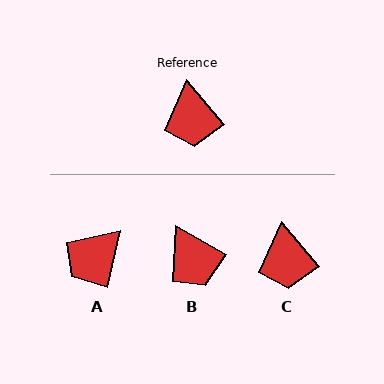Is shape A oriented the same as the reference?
No, it is off by about 54 degrees.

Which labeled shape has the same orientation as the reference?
C.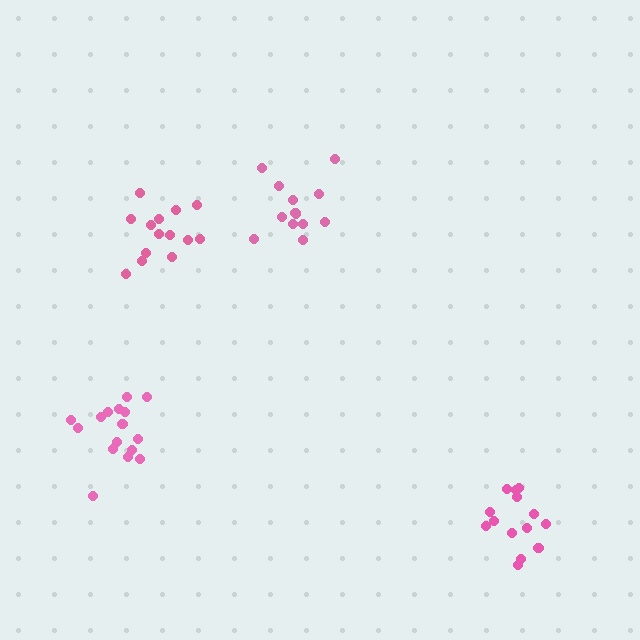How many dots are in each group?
Group 1: 14 dots, Group 2: 14 dots, Group 3: 16 dots, Group 4: 13 dots (57 total).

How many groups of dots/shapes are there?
There are 4 groups.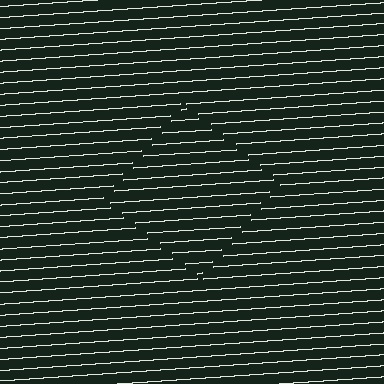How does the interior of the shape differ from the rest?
The interior of the shape contains the same grating, shifted by half a period — the contour is defined by the phase discontinuity where line-ends from the inner and outer gratings abut.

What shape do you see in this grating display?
An illusory square. The interior of the shape contains the same grating, shifted by half a period — the contour is defined by the phase discontinuity where line-ends from the inner and outer gratings abut.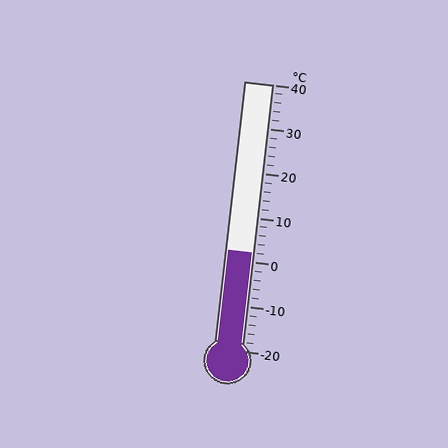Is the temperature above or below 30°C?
The temperature is below 30°C.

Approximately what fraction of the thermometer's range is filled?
The thermometer is filled to approximately 35% of its range.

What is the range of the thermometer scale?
The thermometer scale ranges from -20°C to 40°C.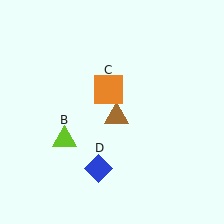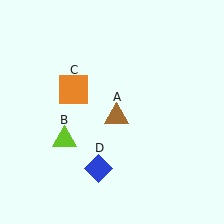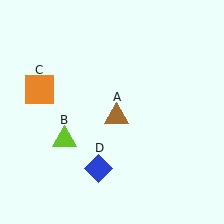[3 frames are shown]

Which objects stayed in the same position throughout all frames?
Brown triangle (object A) and lime triangle (object B) and blue diamond (object D) remained stationary.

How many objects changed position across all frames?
1 object changed position: orange square (object C).